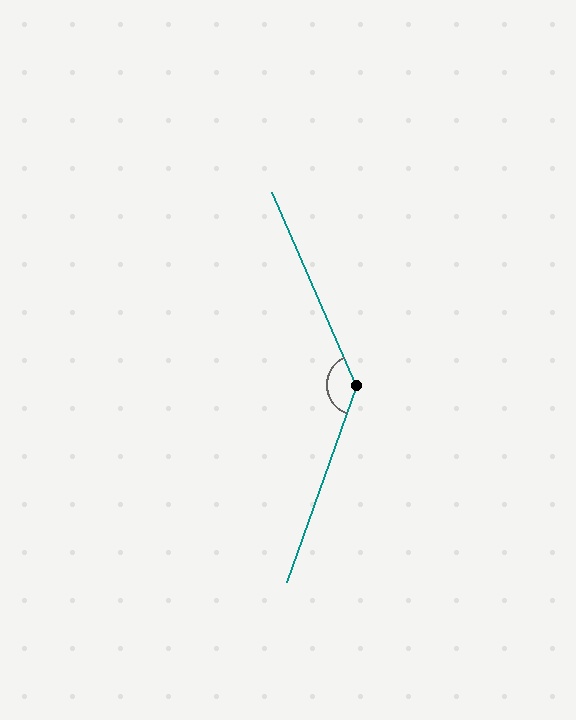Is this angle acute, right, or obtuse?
It is obtuse.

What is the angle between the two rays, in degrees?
Approximately 137 degrees.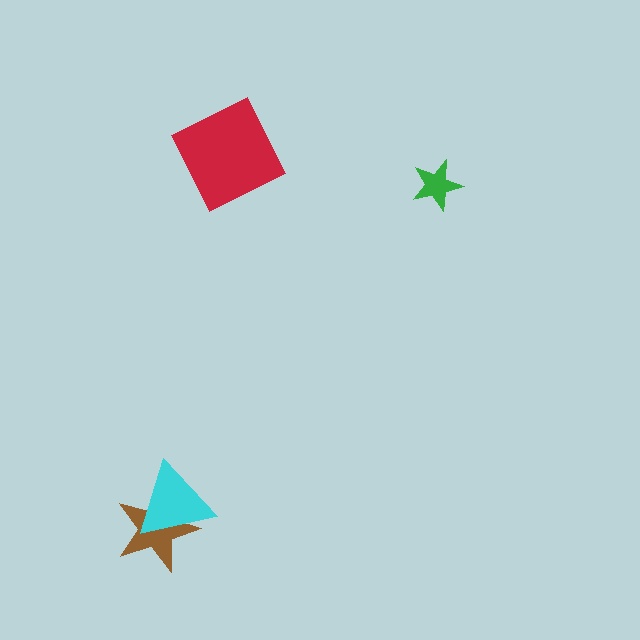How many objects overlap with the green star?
0 objects overlap with the green star.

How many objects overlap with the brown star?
1 object overlaps with the brown star.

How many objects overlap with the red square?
0 objects overlap with the red square.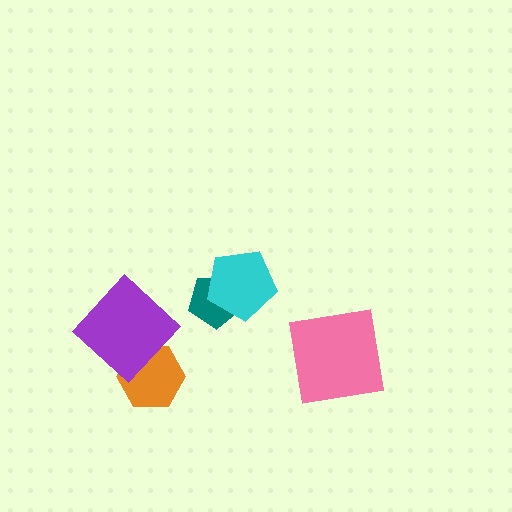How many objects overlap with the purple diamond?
1 object overlaps with the purple diamond.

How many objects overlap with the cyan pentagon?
1 object overlaps with the cyan pentagon.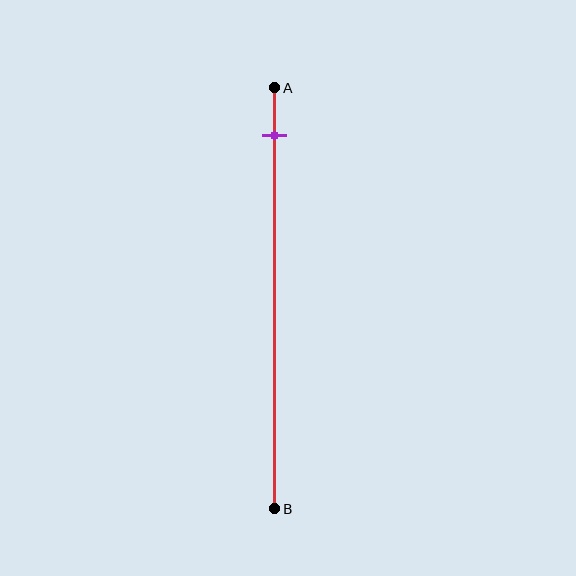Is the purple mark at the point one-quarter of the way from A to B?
No, the mark is at about 10% from A, not at the 25% one-quarter point.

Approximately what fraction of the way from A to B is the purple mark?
The purple mark is approximately 10% of the way from A to B.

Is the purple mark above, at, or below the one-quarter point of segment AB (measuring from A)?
The purple mark is above the one-quarter point of segment AB.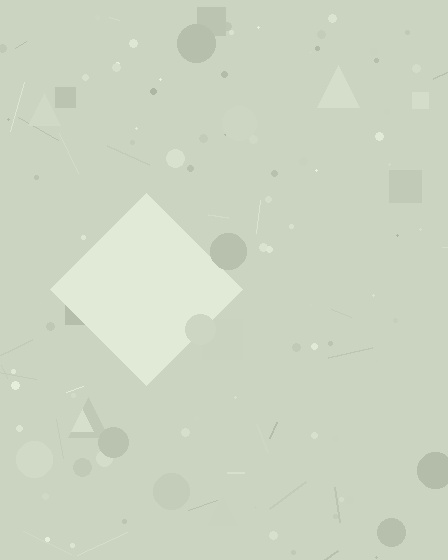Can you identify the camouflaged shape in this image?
The camouflaged shape is a diamond.